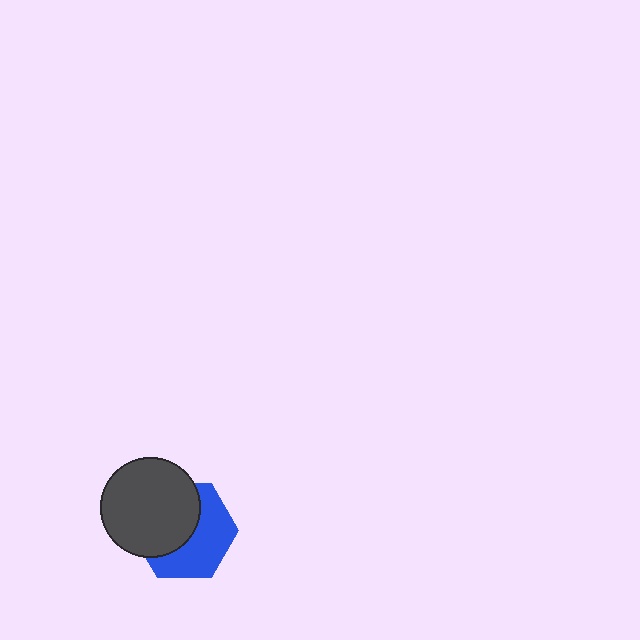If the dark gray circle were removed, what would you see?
You would see the complete blue hexagon.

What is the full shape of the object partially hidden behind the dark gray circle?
The partially hidden object is a blue hexagon.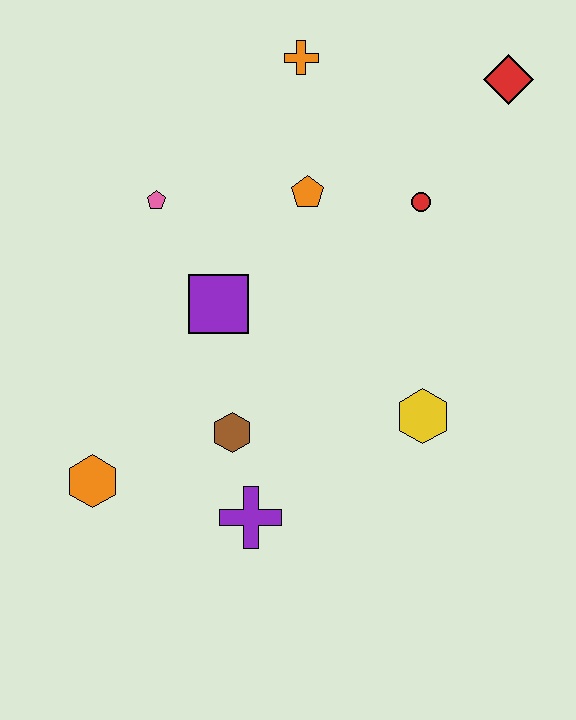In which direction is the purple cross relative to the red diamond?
The purple cross is below the red diamond.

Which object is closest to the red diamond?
The red circle is closest to the red diamond.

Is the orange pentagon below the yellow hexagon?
No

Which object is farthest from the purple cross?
The red diamond is farthest from the purple cross.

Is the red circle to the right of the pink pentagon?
Yes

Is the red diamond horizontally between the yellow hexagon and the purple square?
No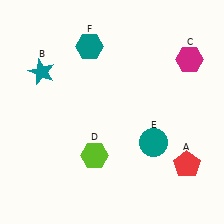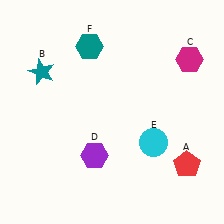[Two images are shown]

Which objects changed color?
D changed from lime to purple. E changed from teal to cyan.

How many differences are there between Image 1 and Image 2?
There are 2 differences between the two images.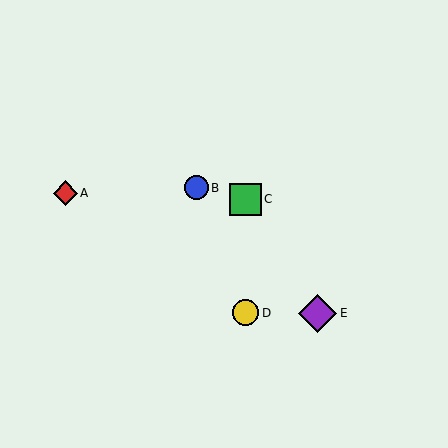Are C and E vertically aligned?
No, C is at x≈245 and E is at x≈318.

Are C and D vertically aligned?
Yes, both are at x≈245.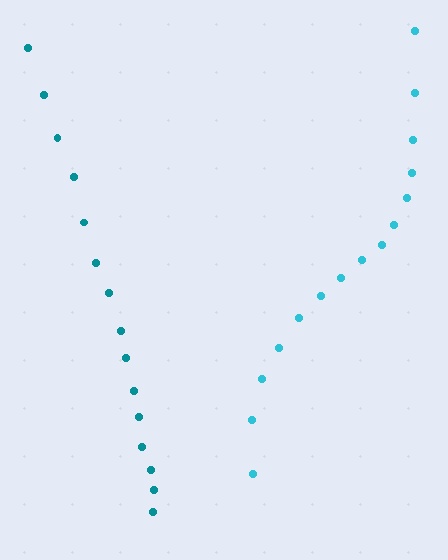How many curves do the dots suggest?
There are 2 distinct paths.